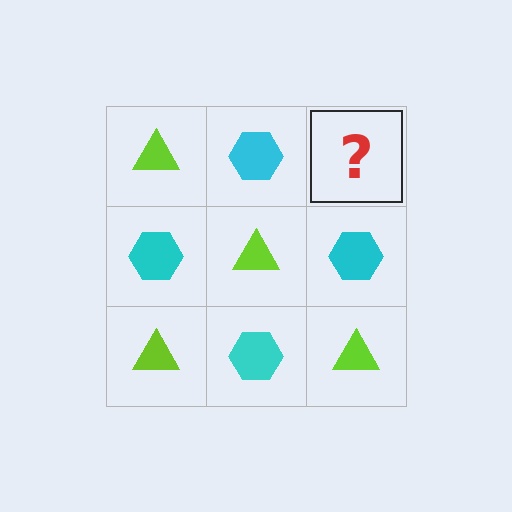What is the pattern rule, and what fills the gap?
The rule is that it alternates lime triangle and cyan hexagon in a checkerboard pattern. The gap should be filled with a lime triangle.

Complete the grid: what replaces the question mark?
The question mark should be replaced with a lime triangle.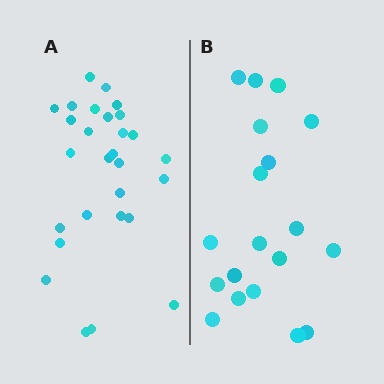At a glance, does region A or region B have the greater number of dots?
Region A (the left region) has more dots.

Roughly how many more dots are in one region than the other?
Region A has roughly 8 or so more dots than region B.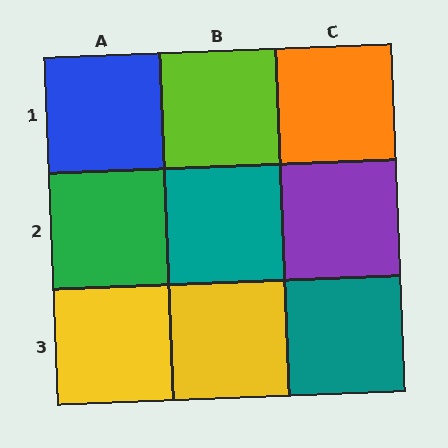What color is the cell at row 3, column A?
Yellow.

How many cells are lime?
1 cell is lime.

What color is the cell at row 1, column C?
Orange.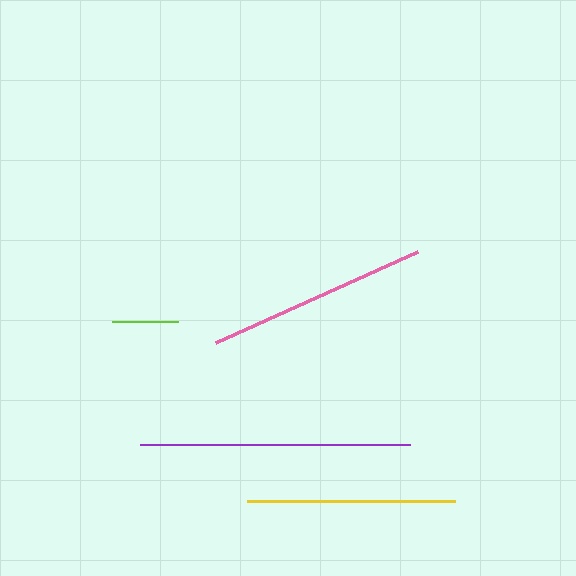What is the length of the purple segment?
The purple segment is approximately 271 pixels long.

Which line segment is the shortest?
The lime line is the shortest at approximately 67 pixels.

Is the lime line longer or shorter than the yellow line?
The yellow line is longer than the lime line.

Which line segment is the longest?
The purple line is the longest at approximately 271 pixels.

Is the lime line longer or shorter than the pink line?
The pink line is longer than the lime line.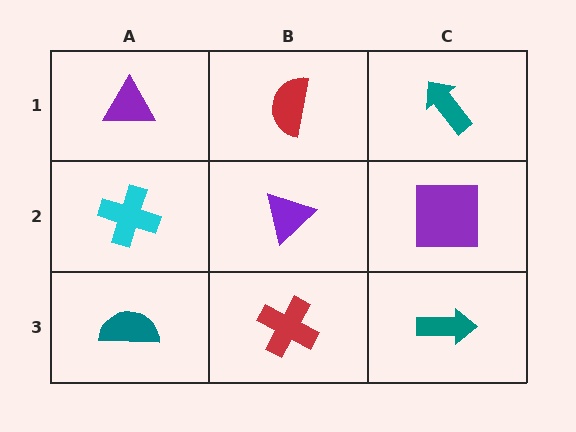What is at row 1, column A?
A purple triangle.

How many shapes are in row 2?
3 shapes.